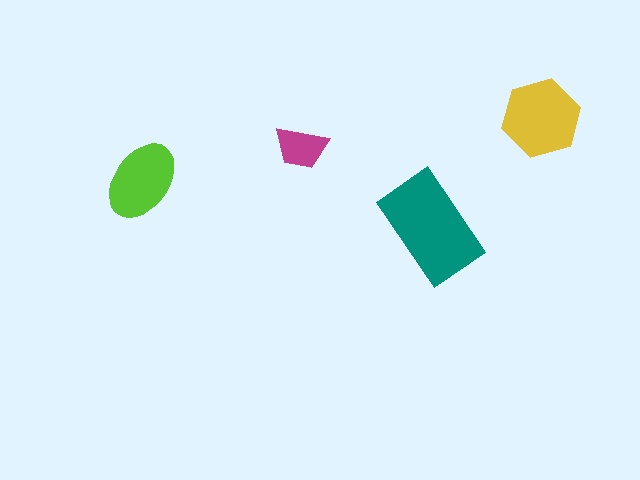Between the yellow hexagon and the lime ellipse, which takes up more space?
The yellow hexagon.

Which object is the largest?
The teal rectangle.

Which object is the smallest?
The magenta trapezoid.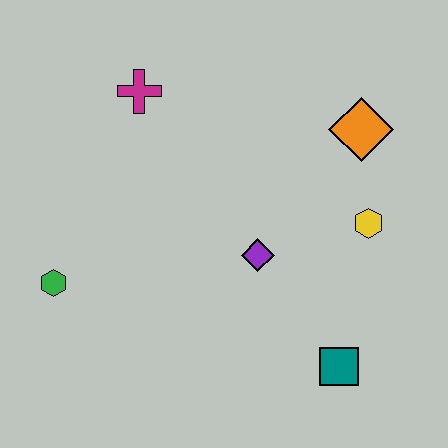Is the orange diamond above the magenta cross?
No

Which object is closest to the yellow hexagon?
The orange diamond is closest to the yellow hexagon.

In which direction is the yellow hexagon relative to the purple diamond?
The yellow hexagon is to the right of the purple diamond.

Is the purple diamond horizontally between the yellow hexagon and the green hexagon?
Yes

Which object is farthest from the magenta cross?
The teal square is farthest from the magenta cross.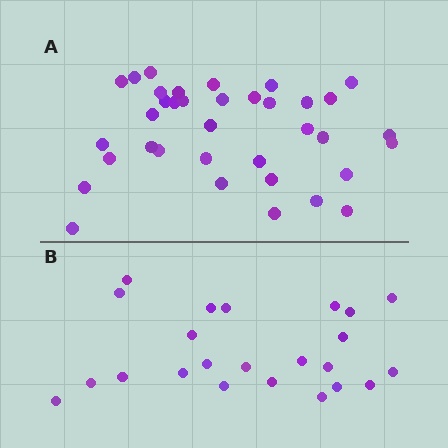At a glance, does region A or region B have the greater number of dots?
Region A (the top region) has more dots.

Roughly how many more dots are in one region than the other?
Region A has approximately 15 more dots than region B.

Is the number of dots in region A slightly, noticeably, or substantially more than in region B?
Region A has substantially more. The ratio is roughly 1.6 to 1.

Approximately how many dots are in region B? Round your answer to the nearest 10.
About 20 dots. (The exact count is 23, which rounds to 20.)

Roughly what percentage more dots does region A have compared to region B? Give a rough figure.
About 55% more.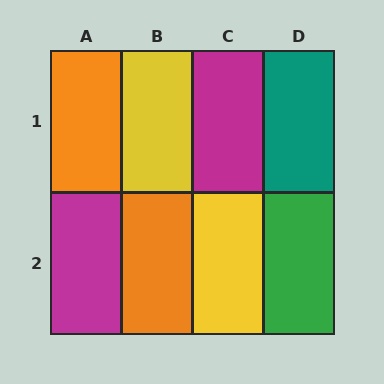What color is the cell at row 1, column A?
Orange.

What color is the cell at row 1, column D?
Teal.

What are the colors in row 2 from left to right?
Magenta, orange, yellow, green.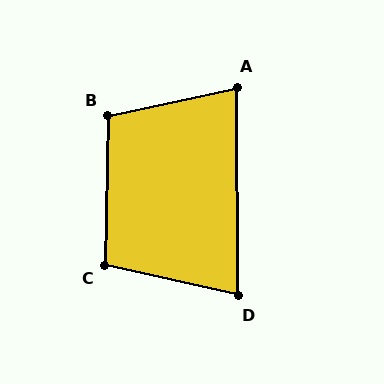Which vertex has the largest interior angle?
B, at approximately 103 degrees.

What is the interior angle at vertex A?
Approximately 78 degrees (acute).